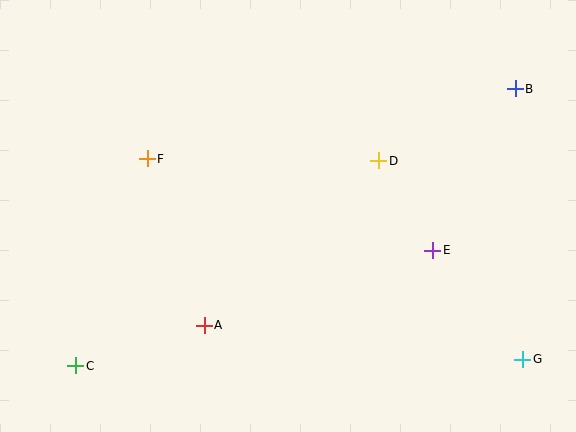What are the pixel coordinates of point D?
Point D is at (379, 161).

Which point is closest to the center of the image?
Point D at (379, 161) is closest to the center.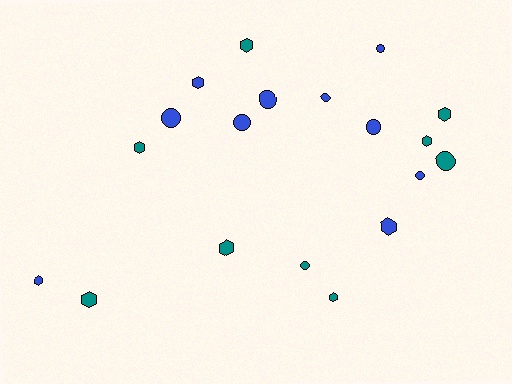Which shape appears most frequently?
Hexagon, with 10 objects.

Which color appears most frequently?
Blue, with 10 objects.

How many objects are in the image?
There are 19 objects.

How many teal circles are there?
There are 2 teal circles.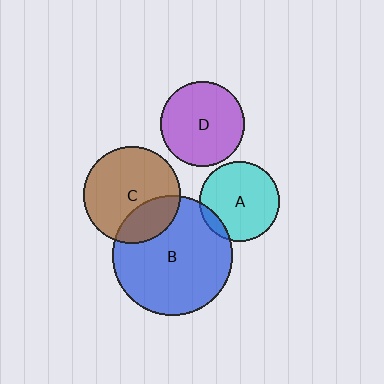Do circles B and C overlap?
Yes.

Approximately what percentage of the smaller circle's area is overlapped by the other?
Approximately 25%.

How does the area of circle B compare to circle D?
Approximately 2.0 times.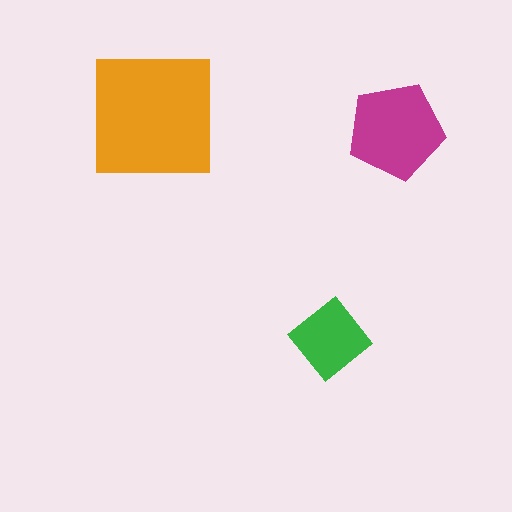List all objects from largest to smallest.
The orange square, the magenta pentagon, the green diamond.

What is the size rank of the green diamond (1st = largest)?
3rd.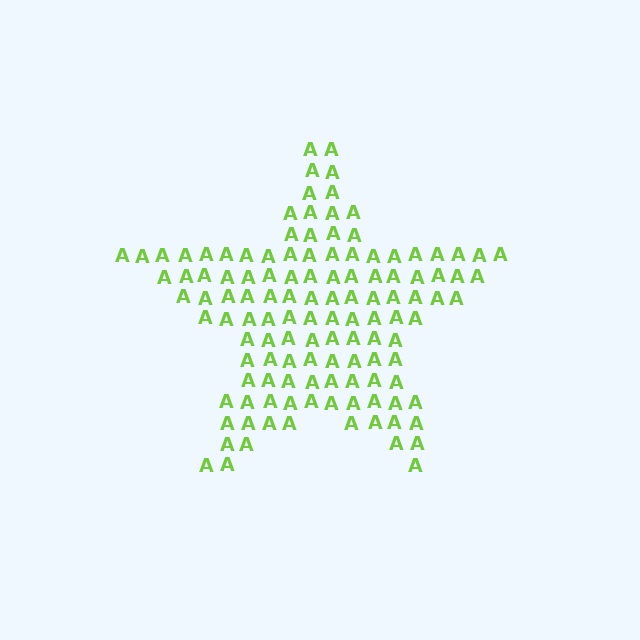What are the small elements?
The small elements are letter A's.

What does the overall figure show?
The overall figure shows a star.